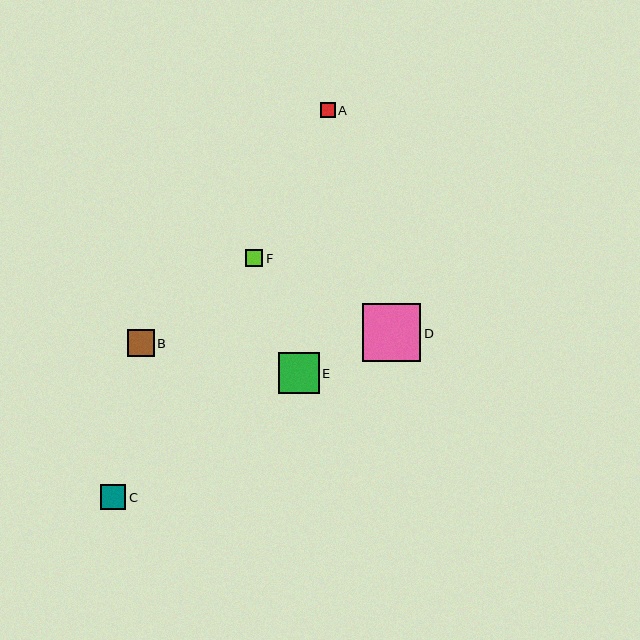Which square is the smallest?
Square A is the smallest with a size of approximately 15 pixels.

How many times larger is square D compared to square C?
Square D is approximately 2.3 times the size of square C.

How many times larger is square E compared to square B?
Square E is approximately 1.5 times the size of square B.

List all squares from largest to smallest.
From largest to smallest: D, E, B, C, F, A.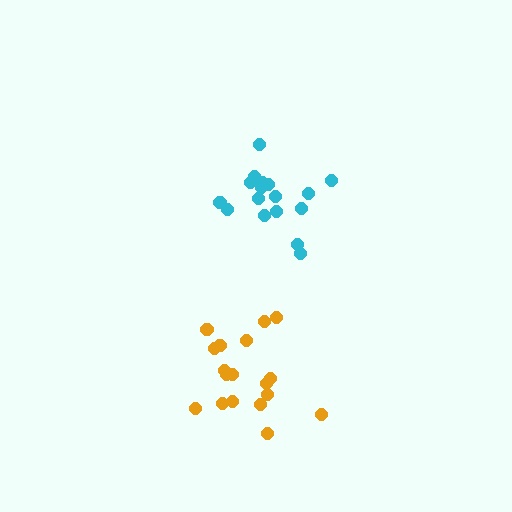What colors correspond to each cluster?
The clusters are colored: orange, cyan.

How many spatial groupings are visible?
There are 2 spatial groupings.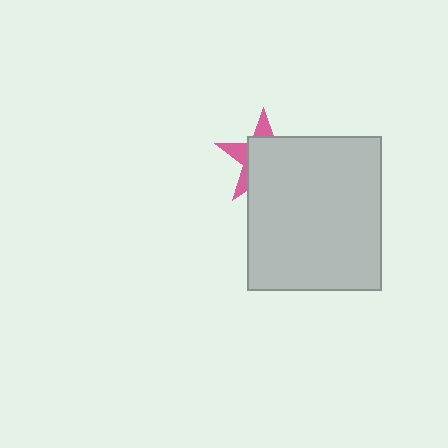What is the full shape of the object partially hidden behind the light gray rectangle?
The partially hidden object is a pink star.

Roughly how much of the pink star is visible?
A small part of it is visible (roughly 31%).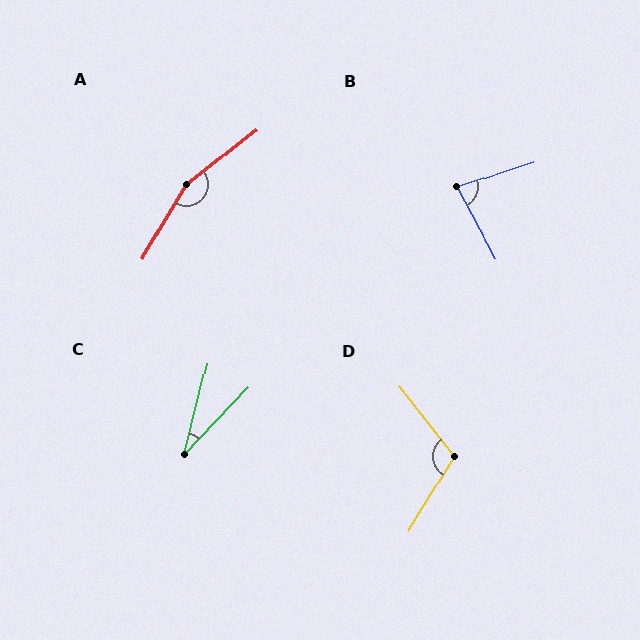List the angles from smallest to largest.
C (30°), B (80°), D (111°), A (158°).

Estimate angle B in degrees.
Approximately 80 degrees.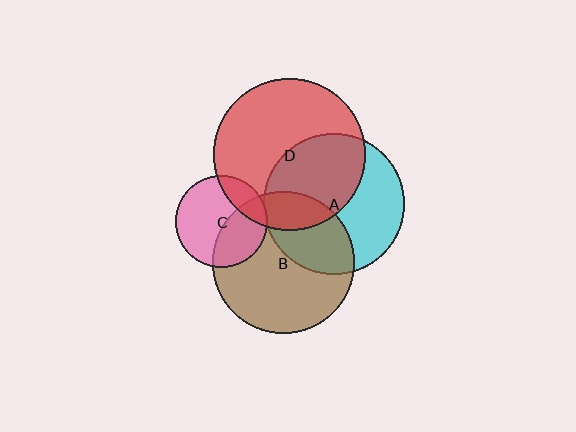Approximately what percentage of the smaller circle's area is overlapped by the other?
Approximately 5%.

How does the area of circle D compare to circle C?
Approximately 2.7 times.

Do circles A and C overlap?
Yes.